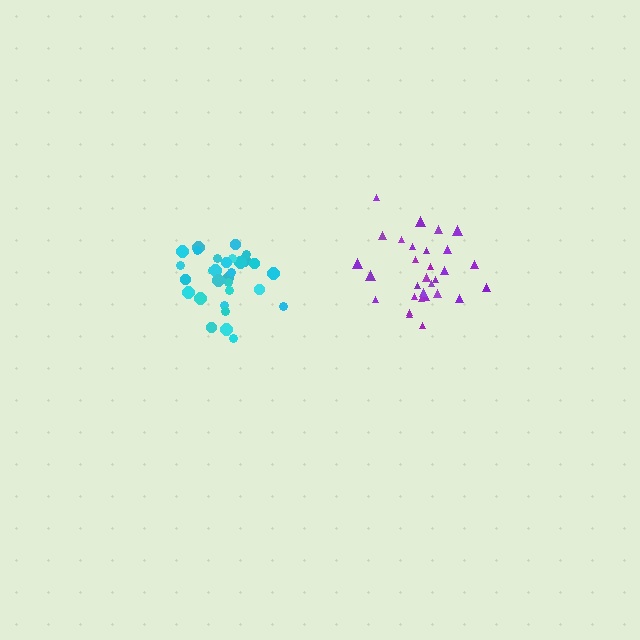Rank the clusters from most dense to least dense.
cyan, purple.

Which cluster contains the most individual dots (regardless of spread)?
Purple (30).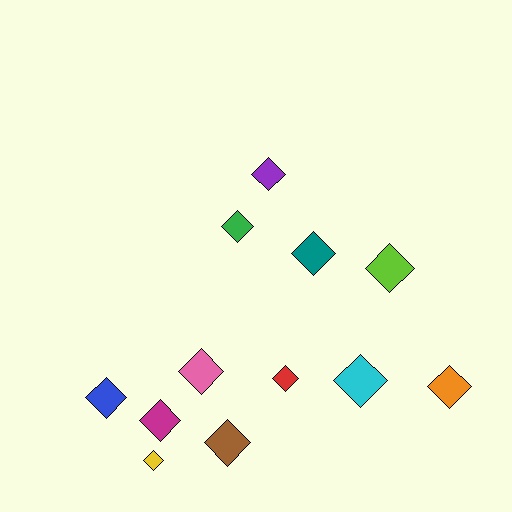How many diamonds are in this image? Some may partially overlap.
There are 12 diamonds.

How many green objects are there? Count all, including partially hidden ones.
There is 1 green object.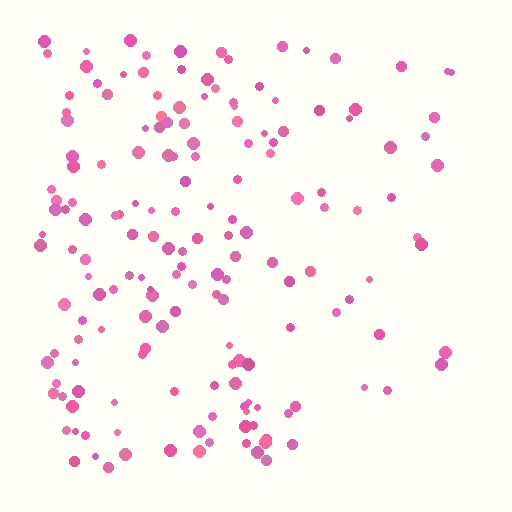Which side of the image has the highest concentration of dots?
The left.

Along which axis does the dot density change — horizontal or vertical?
Horizontal.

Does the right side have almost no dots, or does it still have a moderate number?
Still a moderate number, just noticeably fewer than the left.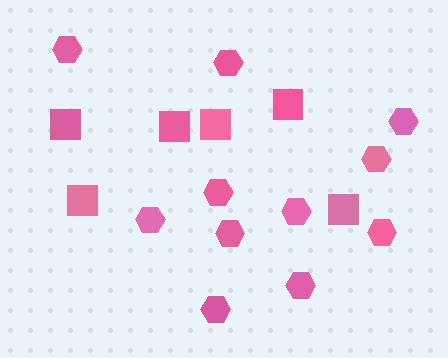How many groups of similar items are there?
There are 2 groups: one group of squares (6) and one group of hexagons (11).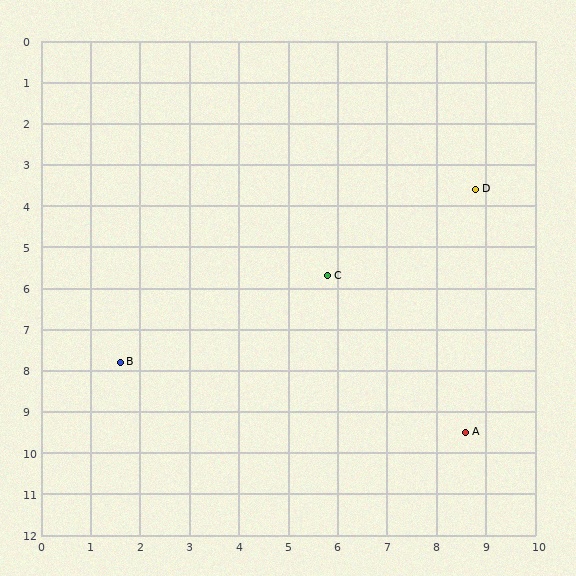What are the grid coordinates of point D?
Point D is at approximately (8.8, 3.6).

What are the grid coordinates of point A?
Point A is at approximately (8.6, 9.5).